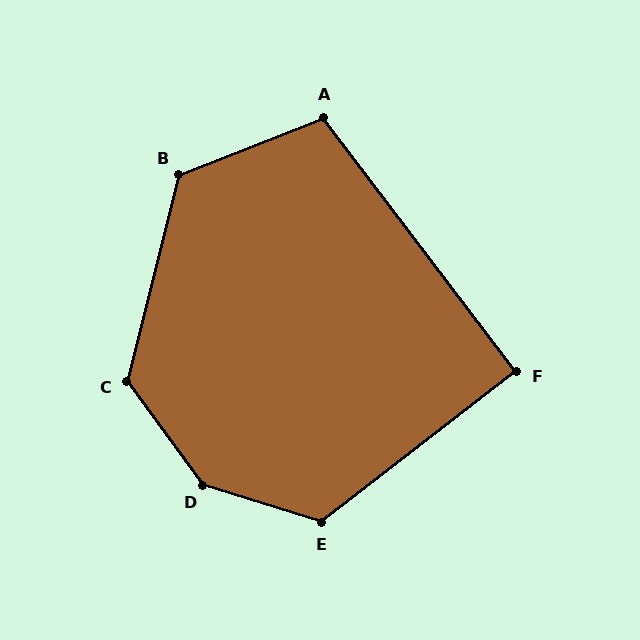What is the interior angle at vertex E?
Approximately 125 degrees (obtuse).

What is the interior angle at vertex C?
Approximately 130 degrees (obtuse).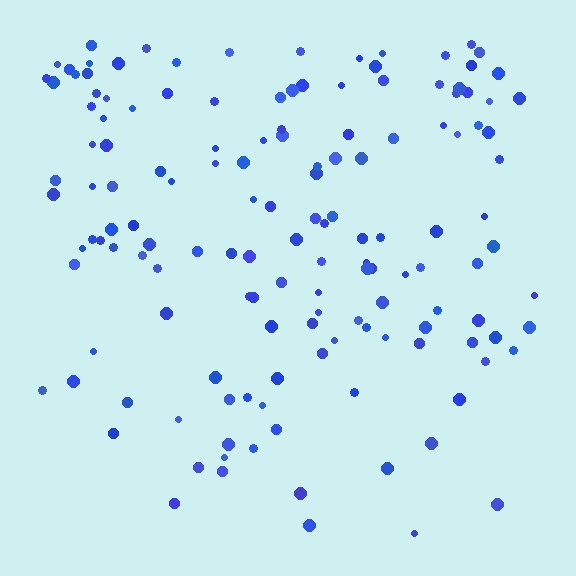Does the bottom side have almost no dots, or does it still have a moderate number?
Still a moderate number, just noticeably fewer than the top.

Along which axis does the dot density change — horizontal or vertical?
Vertical.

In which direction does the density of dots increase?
From bottom to top, with the top side densest.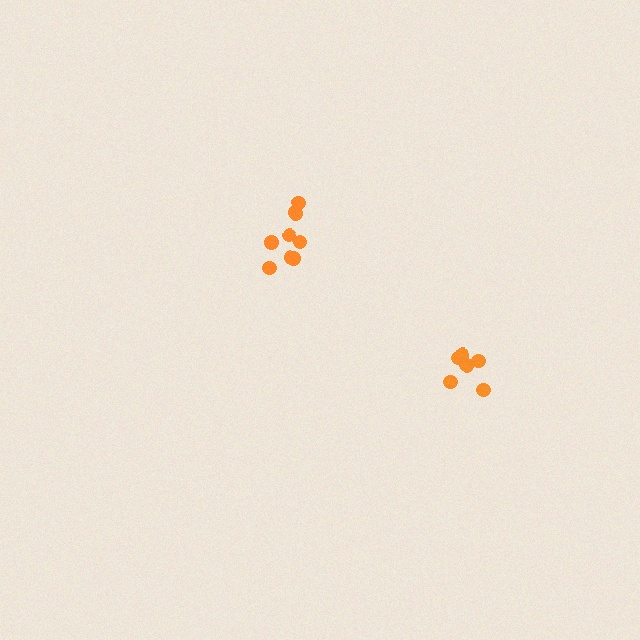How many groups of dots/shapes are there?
There are 2 groups.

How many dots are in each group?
Group 1: 8 dots, Group 2: 6 dots (14 total).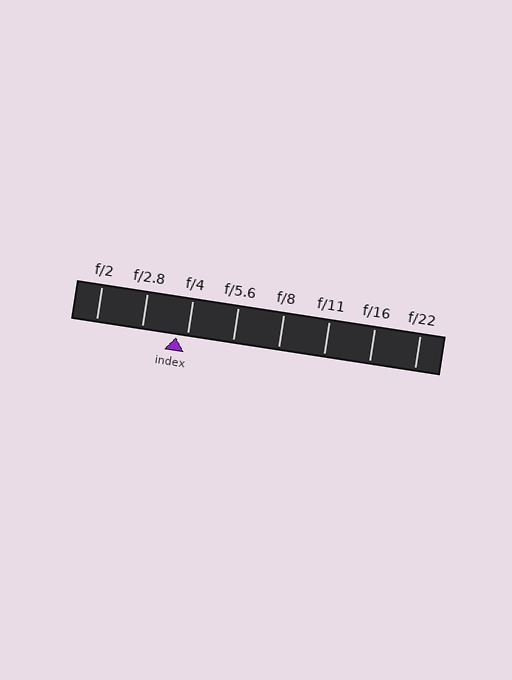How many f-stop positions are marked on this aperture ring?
There are 8 f-stop positions marked.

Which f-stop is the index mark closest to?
The index mark is closest to f/4.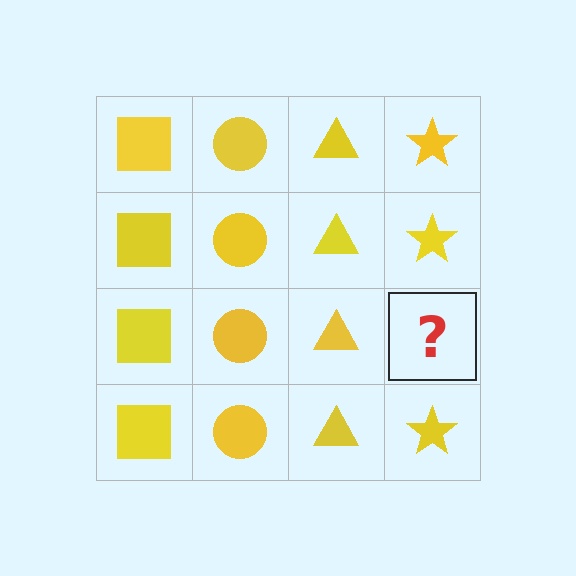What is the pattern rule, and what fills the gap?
The rule is that each column has a consistent shape. The gap should be filled with a yellow star.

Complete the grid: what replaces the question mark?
The question mark should be replaced with a yellow star.